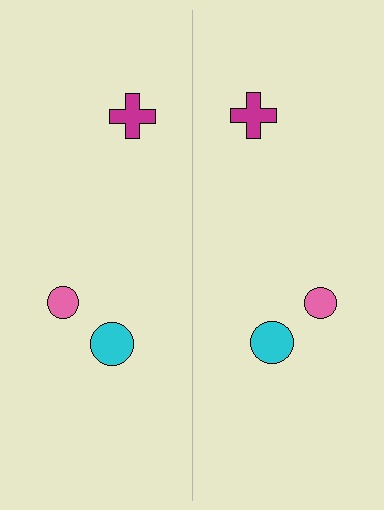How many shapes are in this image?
There are 6 shapes in this image.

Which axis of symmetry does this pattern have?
The pattern has a vertical axis of symmetry running through the center of the image.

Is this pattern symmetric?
Yes, this pattern has bilateral (reflection) symmetry.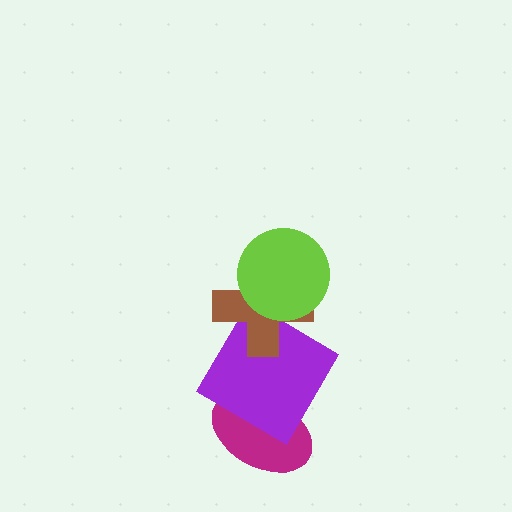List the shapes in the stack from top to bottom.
From top to bottom: the lime circle, the brown cross, the purple diamond, the magenta ellipse.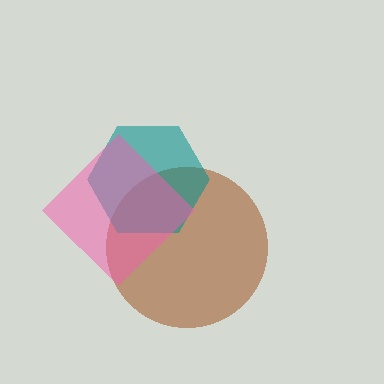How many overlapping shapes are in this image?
There are 3 overlapping shapes in the image.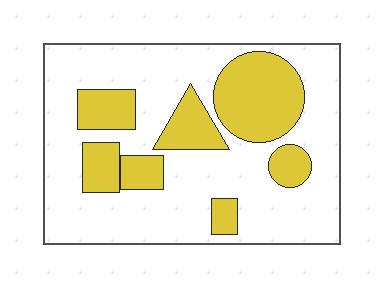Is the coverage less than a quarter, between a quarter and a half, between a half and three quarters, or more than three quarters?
Between a quarter and a half.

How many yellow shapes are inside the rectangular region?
7.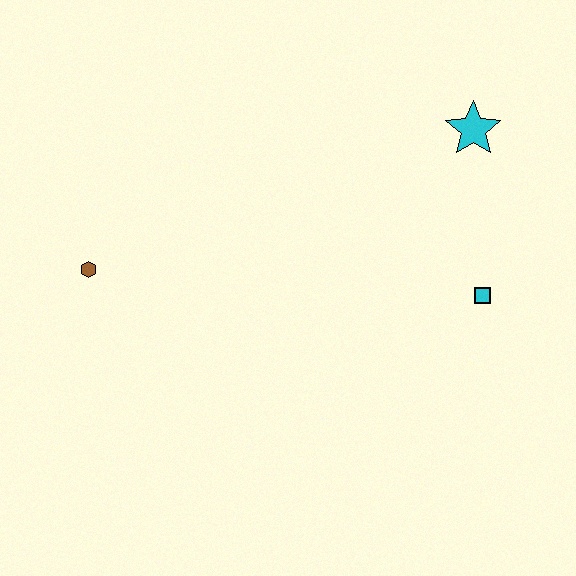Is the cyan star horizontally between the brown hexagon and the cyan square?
Yes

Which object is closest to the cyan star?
The cyan square is closest to the cyan star.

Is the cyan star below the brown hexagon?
No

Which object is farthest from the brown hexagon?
The cyan star is farthest from the brown hexagon.